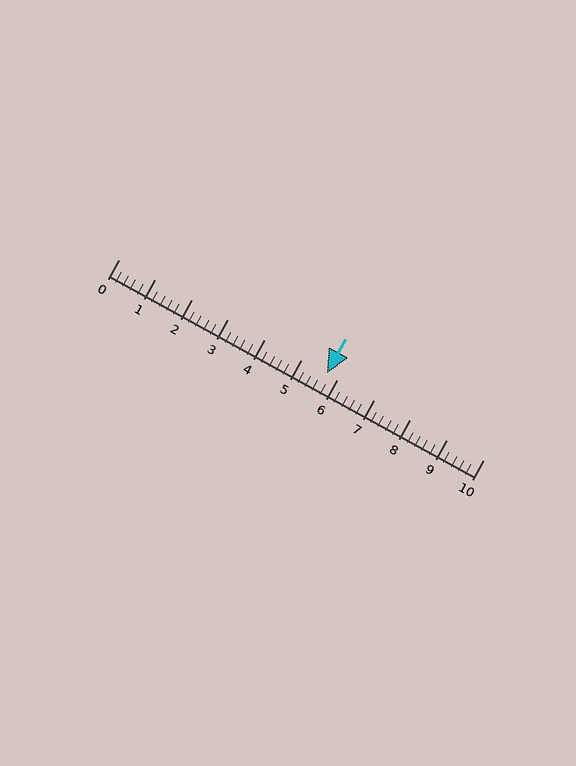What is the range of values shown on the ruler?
The ruler shows values from 0 to 10.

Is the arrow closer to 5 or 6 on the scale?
The arrow is closer to 6.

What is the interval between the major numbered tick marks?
The major tick marks are spaced 1 units apart.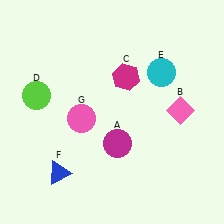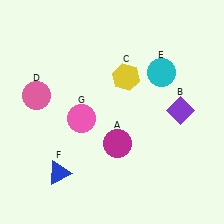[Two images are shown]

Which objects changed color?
B changed from pink to purple. C changed from magenta to yellow. D changed from lime to pink.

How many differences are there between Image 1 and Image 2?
There are 3 differences between the two images.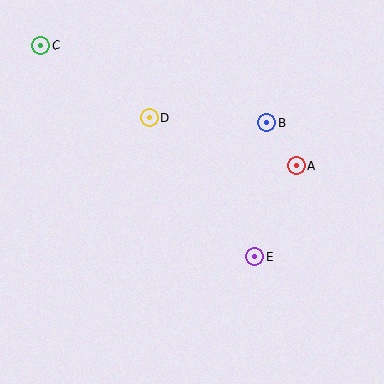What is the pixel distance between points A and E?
The distance between A and E is 100 pixels.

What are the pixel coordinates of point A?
Point A is at (296, 165).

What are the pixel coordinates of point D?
Point D is at (149, 118).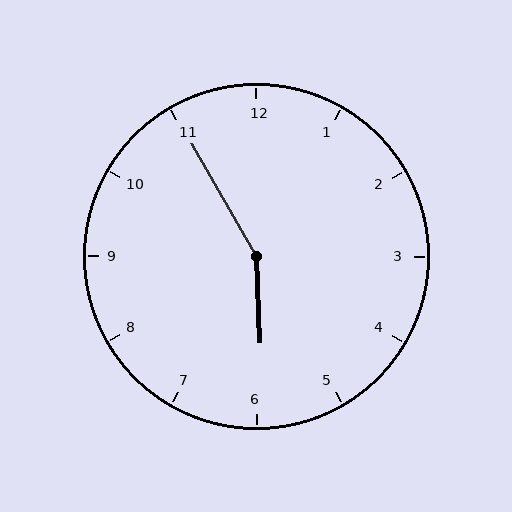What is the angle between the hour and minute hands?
Approximately 152 degrees.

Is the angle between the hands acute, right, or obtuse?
It is obtuse.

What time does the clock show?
5:55.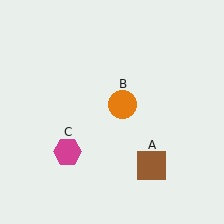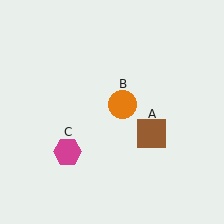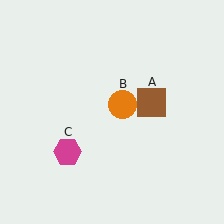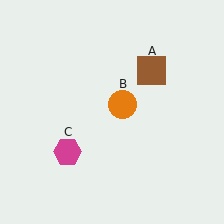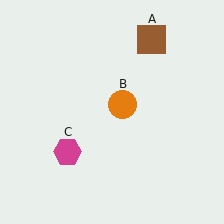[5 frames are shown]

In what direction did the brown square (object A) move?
The brown square (object A) moved up.